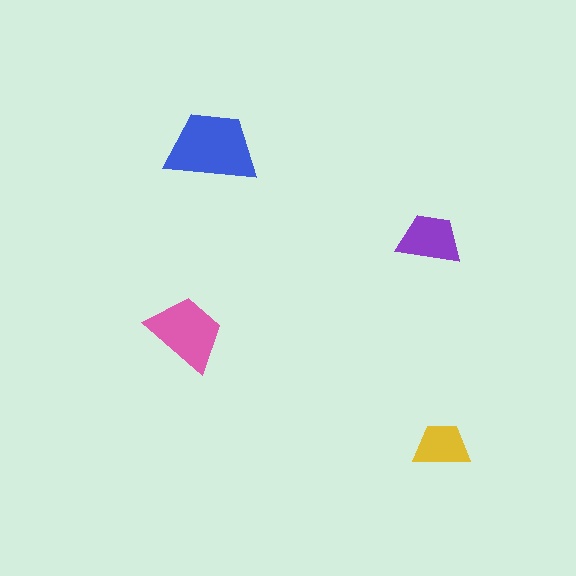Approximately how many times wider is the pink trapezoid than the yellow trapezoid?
About 1.5 times wider.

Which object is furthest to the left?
The pink trapezoid is leftmost.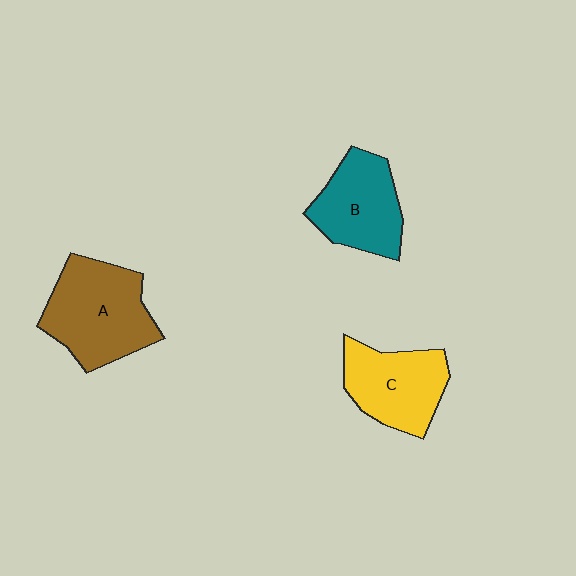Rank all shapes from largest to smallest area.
From largest to smallest: A (brown), C (yellow), B (teal).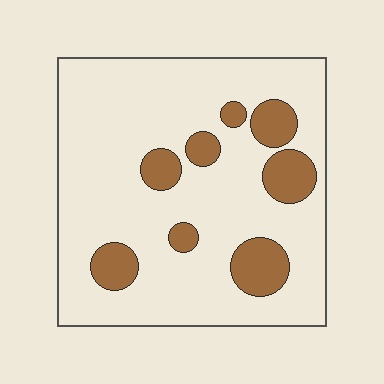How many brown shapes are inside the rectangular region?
8.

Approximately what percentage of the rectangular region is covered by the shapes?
Approximately 15%.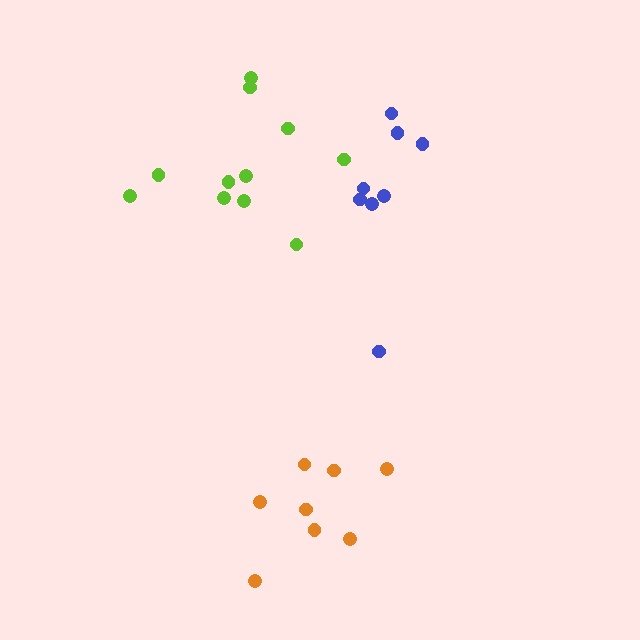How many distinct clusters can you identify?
There are 3 distinct clusters.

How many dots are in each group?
Group 1: 11 dots, Group 2: 8 dots, Group 3: 8 dots (27 total).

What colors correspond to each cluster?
The clusters are colored: lime, blue, orange.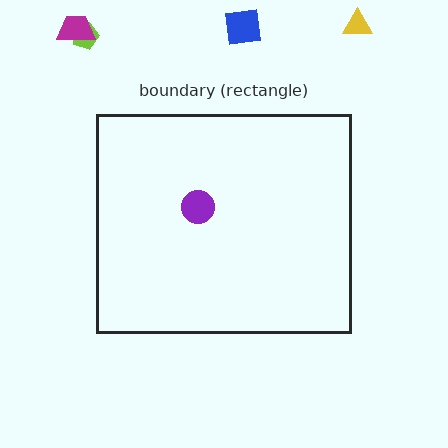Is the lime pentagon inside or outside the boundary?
Outside.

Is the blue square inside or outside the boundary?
Outside.